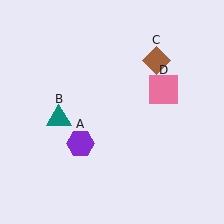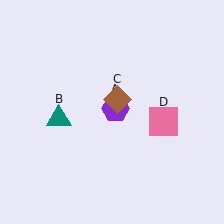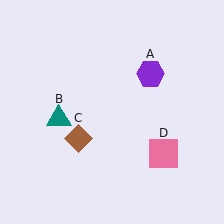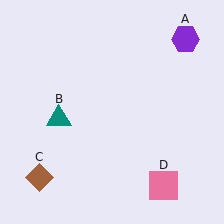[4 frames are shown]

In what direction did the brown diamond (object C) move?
The brown diamond (object C) moved down and to the left.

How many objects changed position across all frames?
3 objects changed position: purple hexagon (object A), brown diamond (object C), pink square (object D).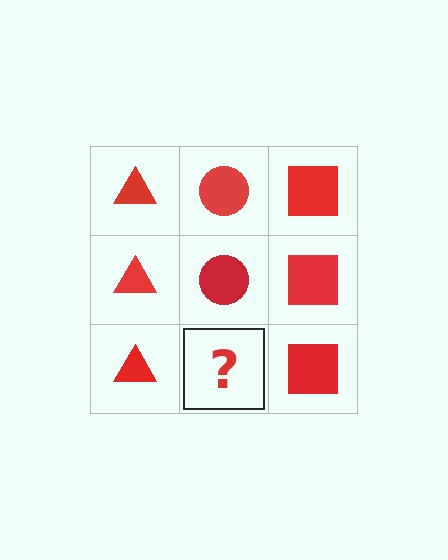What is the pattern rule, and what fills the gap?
The rule is that each column has a consistent shape. The gap should be filled with a red circle.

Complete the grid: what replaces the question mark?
The question mark should be replaced with a red circle.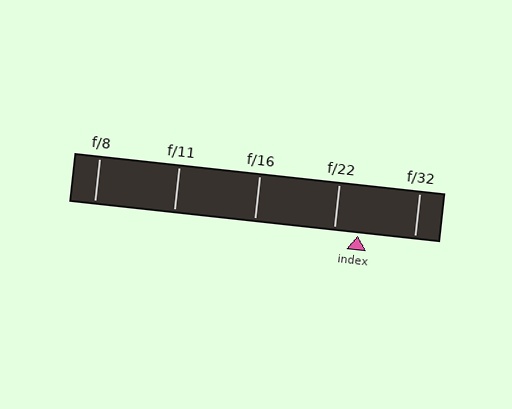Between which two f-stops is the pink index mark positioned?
The index mark is between f/22 and f/32.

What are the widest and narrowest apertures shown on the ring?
The widest aperture shown is f/8 and the narrowest is f/32.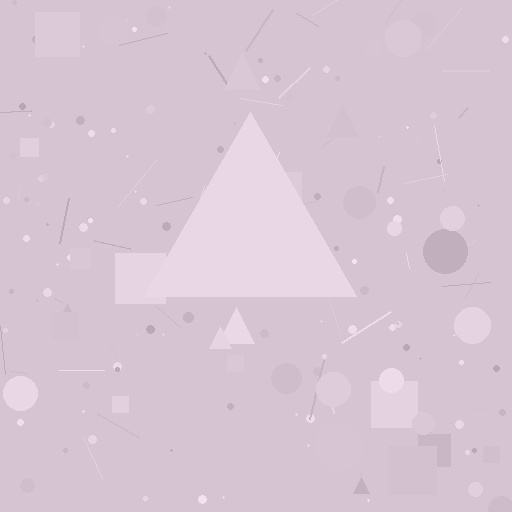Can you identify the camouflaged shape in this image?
The camouflaged shape is a triangle.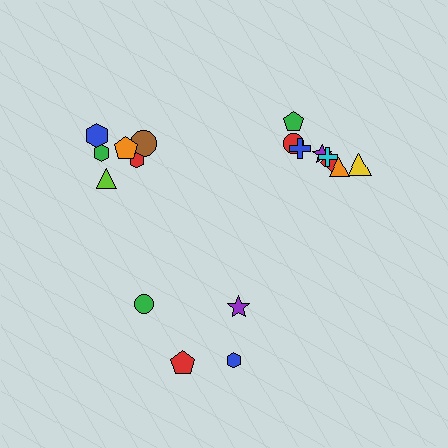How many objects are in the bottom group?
There are 4 objects.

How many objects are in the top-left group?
There are 6 objects.